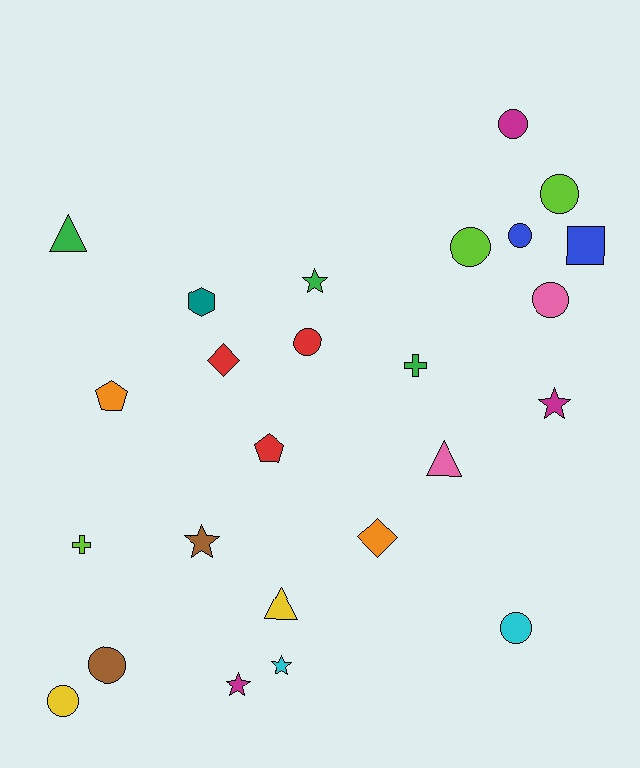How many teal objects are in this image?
There is 1 teal object.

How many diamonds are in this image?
There are 2 diamonds.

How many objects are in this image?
There are 25 objects.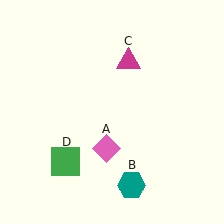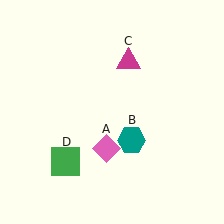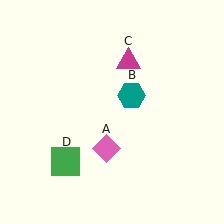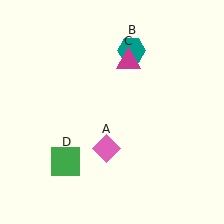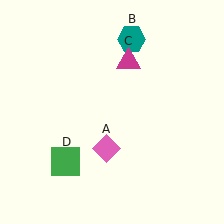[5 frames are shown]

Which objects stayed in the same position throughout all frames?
Pink diamond (object A) and magenta triangle (object C) and green square (object D) remained stationary.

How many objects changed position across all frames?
1 object changed position: teal hexagon (object B).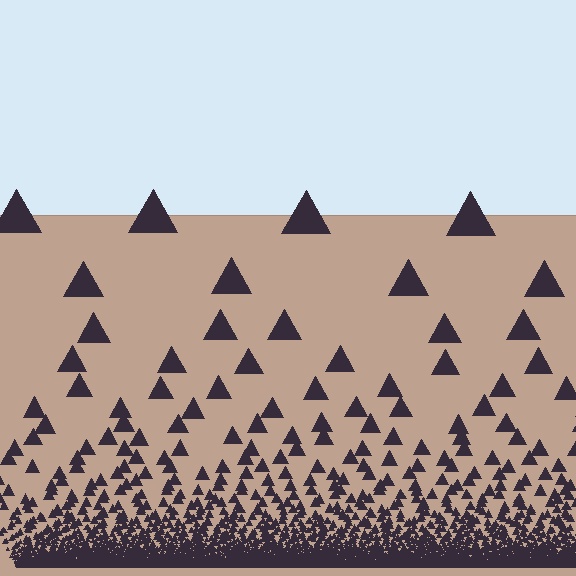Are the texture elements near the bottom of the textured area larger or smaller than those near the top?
Smaller. The gradient is inverted — elements near the bottom are smaller and denser.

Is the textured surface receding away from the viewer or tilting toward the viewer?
The surface appears to tilt toward the viewer. Texture elements get larger and sparser toward the top.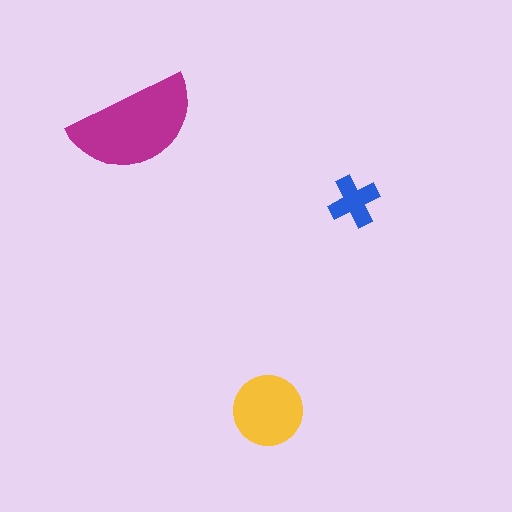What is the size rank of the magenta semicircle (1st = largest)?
1st.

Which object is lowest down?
The yellow circle is bottommost.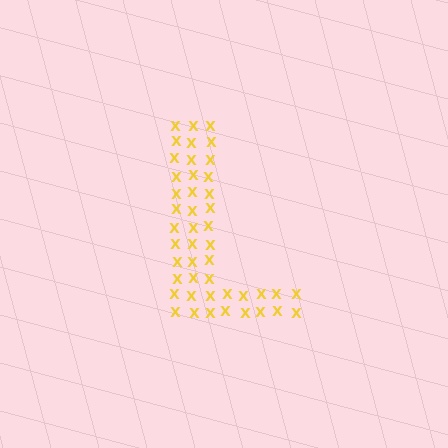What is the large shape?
The large shape is the letter L.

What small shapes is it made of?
It is made of small letter X's.